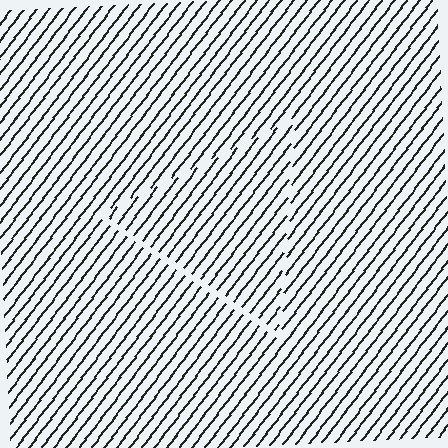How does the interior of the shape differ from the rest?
The interior of the shape contains the same grating, shifted by half a period — the contour is defined by the phase discontinuity where line-ends from the inner and outer gratings abut.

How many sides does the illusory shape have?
3 sides — the line-ends trace a triangle.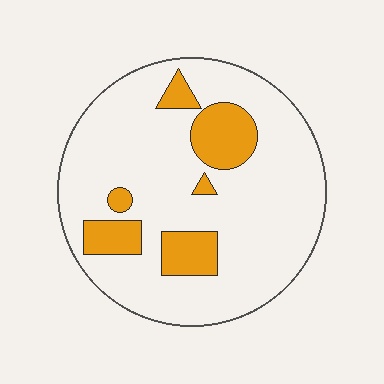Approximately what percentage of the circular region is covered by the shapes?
Approximately 20%.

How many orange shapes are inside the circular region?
6.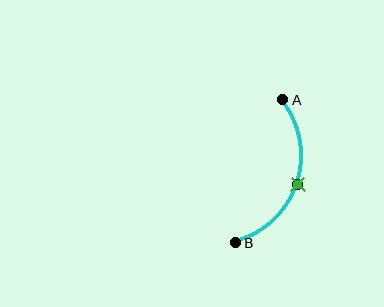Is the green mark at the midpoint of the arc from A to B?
Yes. The green mark lies on the arc at equal arc-length from both A and B — it is the arc midpoint.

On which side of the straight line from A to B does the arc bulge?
The arc bulges to the right of the straight line connecting A and B.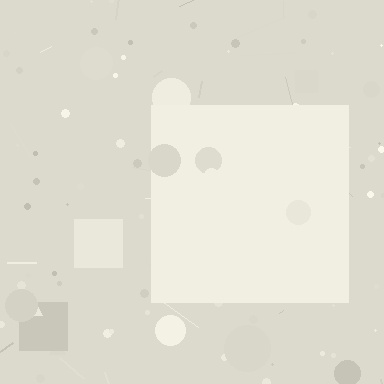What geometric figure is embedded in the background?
A square is embedded in the background.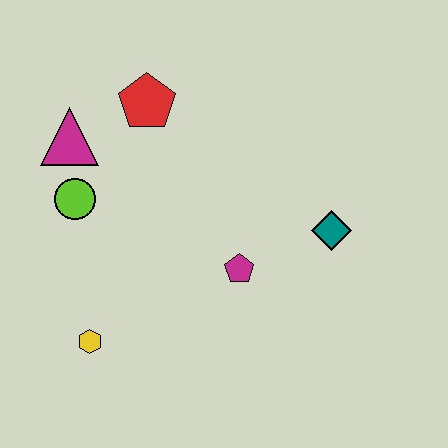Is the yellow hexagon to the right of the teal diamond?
No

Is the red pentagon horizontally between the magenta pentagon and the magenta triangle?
Yes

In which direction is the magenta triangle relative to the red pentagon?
The magenta triangle is to the left of the red pentagon.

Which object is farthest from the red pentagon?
The yellow hexagon is farthest from the red pentagon.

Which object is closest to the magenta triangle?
The lime circle is closest to the magenta triangle.